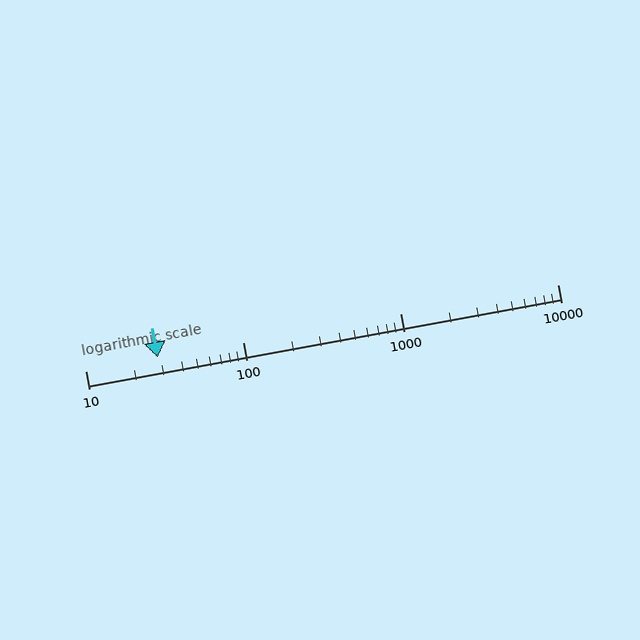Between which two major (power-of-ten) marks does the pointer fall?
The pointer is between 10 and 100.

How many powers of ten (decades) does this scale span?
The scale spans 3 decades, from 10 to 10000.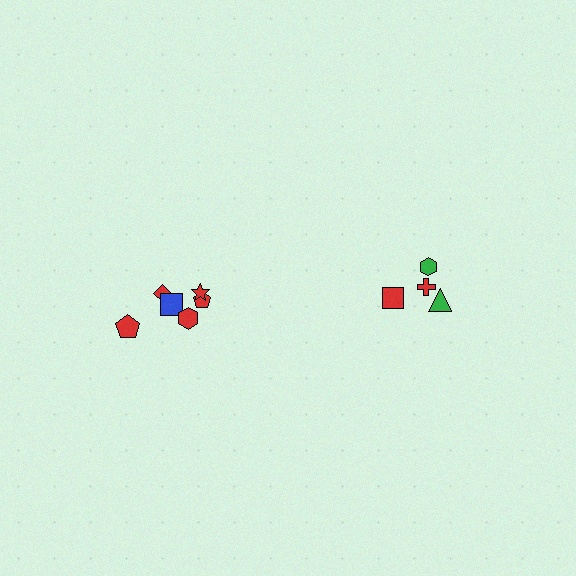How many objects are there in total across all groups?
There are 10 objects.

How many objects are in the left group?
There are 6 objects.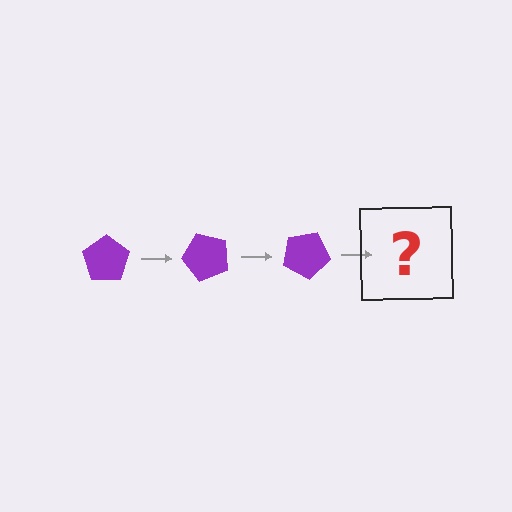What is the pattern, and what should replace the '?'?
The pattern is that the pentagon rotates 50 degrees each step. The '?' should be a purple pentagon rotated 150 degrees.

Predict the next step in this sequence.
The next step is a purple pentagon rotated 150 degrees.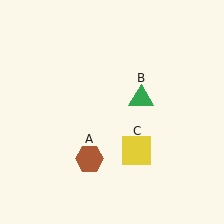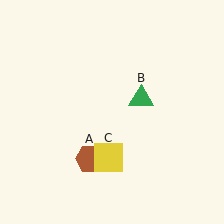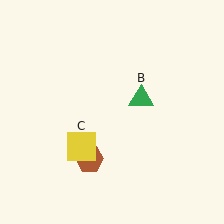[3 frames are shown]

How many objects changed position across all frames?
1 object changed position: yellow square (object C).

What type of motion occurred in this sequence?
The yellow square (object C) rotated clockwise around the center of the scene.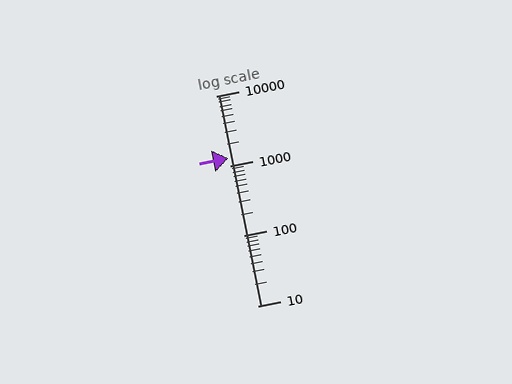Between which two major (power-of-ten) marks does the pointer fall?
The pointer is between 1000 and 10000.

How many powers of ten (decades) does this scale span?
The scale spans 3 decades, from 10 to 10000.